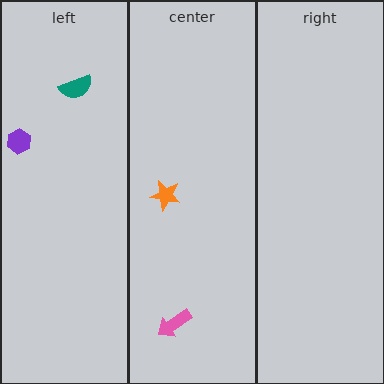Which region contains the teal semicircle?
The left region.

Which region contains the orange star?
The center region.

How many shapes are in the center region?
2.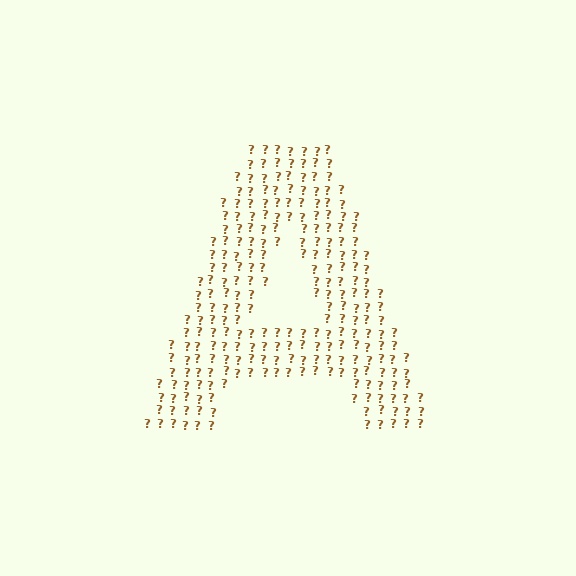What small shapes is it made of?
It is made of small question marks.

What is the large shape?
The large shape is the letter A.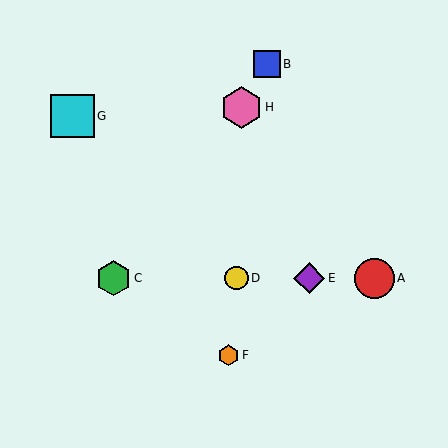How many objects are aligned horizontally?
4 objects (A, C, D, E) are aligned horizontally.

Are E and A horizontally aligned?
Yes, both are at y≈278.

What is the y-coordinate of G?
Object G is at y≈116.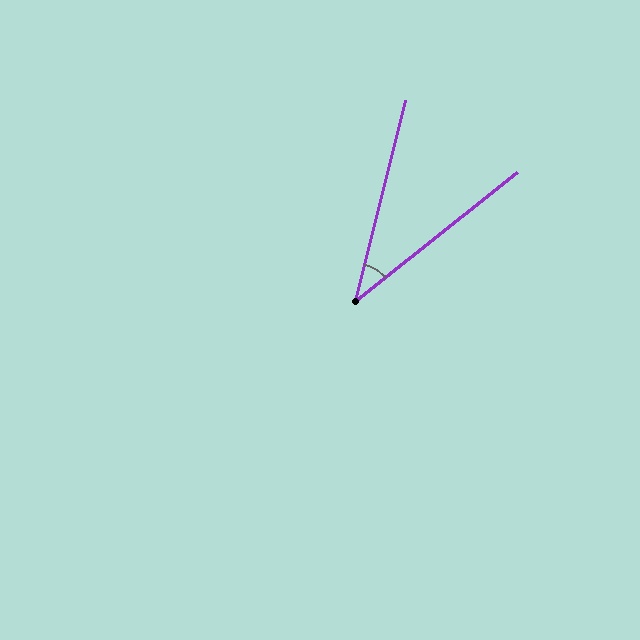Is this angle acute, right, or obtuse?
It is acute.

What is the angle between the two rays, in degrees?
Approximately 38 degrees.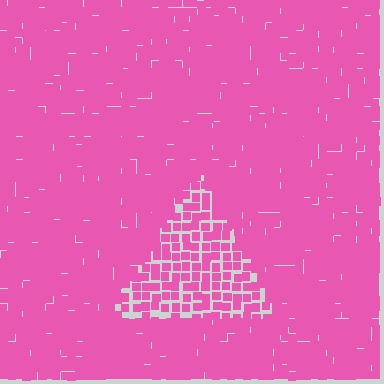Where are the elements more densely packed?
The elements are more densely packed outside the triangle boundary.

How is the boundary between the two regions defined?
The boundary is defined by a change in element density (approximately 1.8x ratio). All elements are the same color, size, and shape.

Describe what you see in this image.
The image contains small pink elements arranged at two different densities. A triangle-shaped region is visible where the elements are less densely packed than the surrounding area.